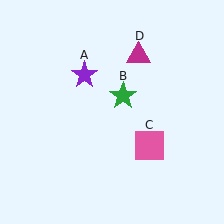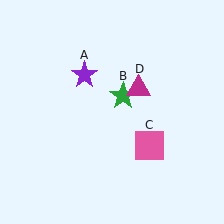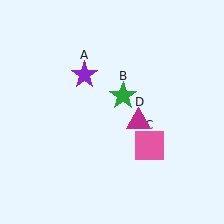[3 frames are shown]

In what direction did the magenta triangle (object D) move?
The magenta triangle (object D) moved down.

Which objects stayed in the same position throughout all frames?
Purple star (object A) and green star (object B) and pink square (object C) remained stationary.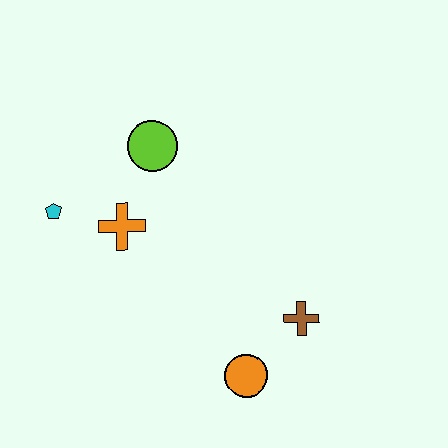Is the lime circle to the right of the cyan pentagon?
Yes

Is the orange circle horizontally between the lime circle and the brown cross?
Yes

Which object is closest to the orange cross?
The cyan pentagon is closest to the orange cross.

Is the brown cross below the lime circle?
Yes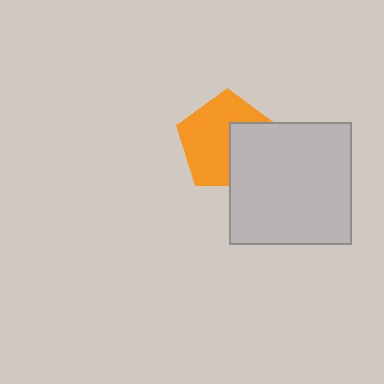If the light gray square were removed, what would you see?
You would see the complete orange pentagon.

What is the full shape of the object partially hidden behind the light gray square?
The partially hidden object is an orange pentagon.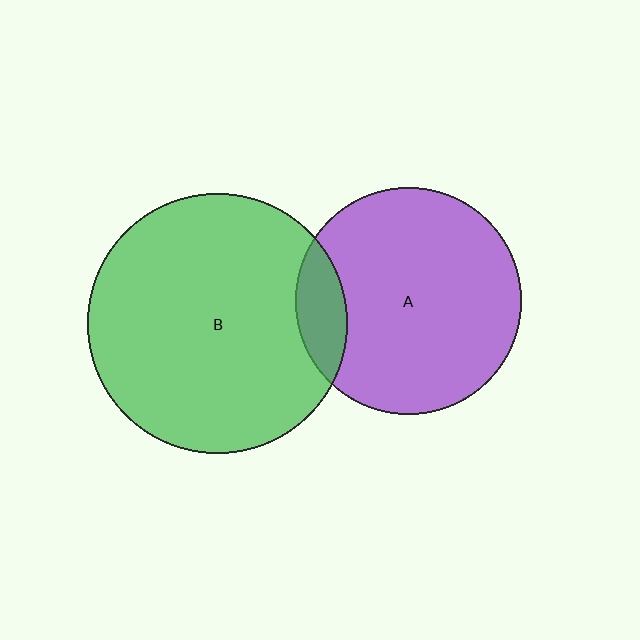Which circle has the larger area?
Circle B (green).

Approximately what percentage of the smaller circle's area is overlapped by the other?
Approximately 15%.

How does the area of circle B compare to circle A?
Approximately 1.3 times.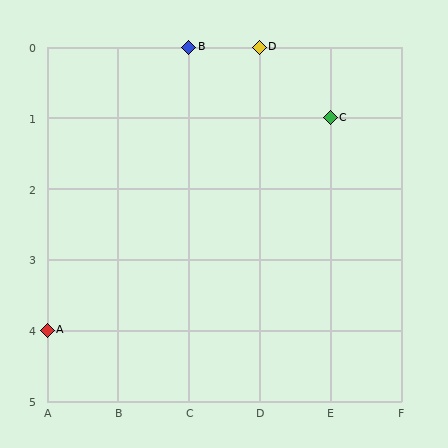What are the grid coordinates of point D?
Point D is at grid coordinates (D, 0).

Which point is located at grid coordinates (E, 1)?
Point C is at (E, 1).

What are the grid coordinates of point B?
Point B is at grid coordinates (C, 0).